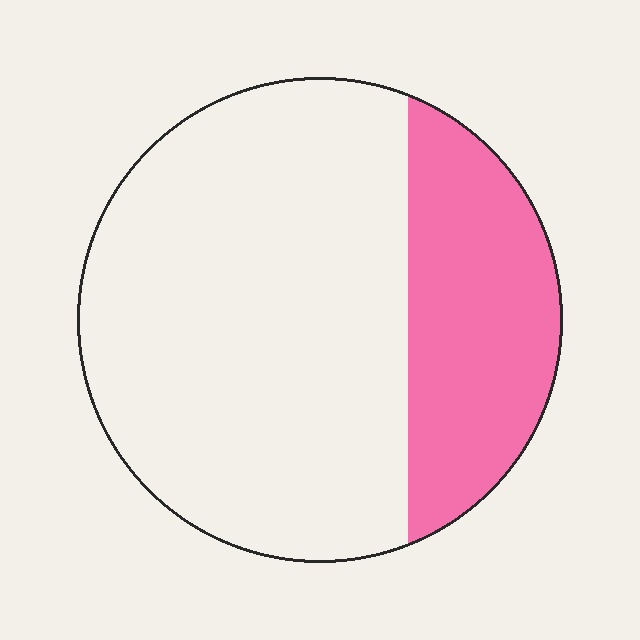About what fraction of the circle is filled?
About one quarter (1/4).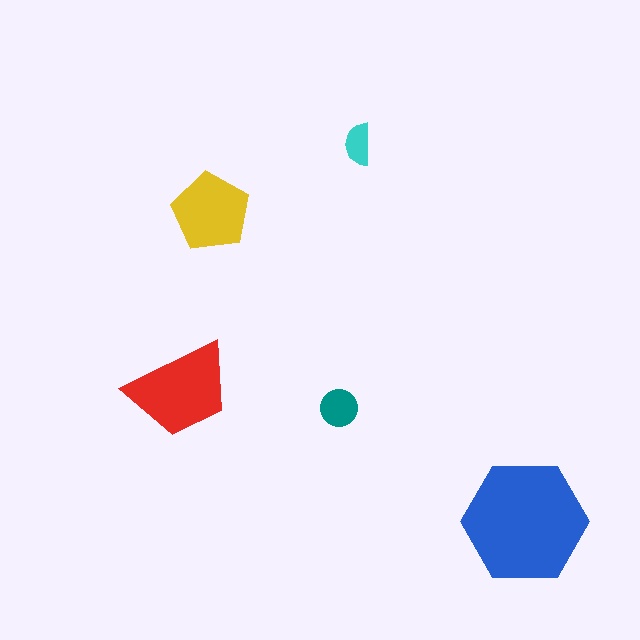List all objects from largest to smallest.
The blue hexagon, the red trapezoid, the yellow pentagon, the teal circle, the cyan semicircle.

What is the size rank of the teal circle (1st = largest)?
4th.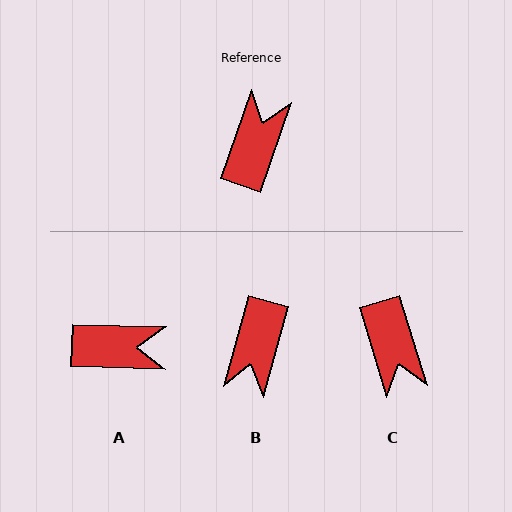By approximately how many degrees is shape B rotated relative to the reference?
Approximately 176 degrees clockwise.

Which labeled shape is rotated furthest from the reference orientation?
B, about 176 degrees away.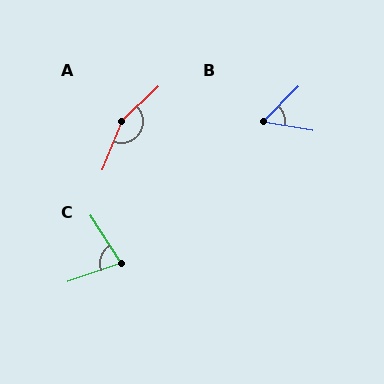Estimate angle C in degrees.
Approximately 76 degrees.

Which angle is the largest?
A, at approximately 155 degrees.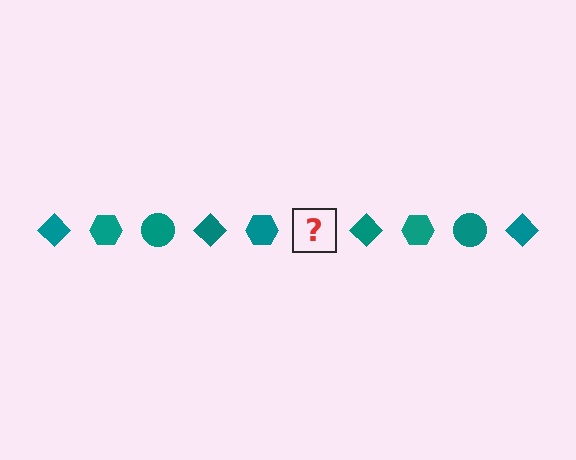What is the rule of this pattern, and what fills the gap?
The rule is that the pattern cycles through diamond, hexagon, circle shapes in teal. The gap should be filled with a teal circle.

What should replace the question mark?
The question mark should be replaced with a teal circle.